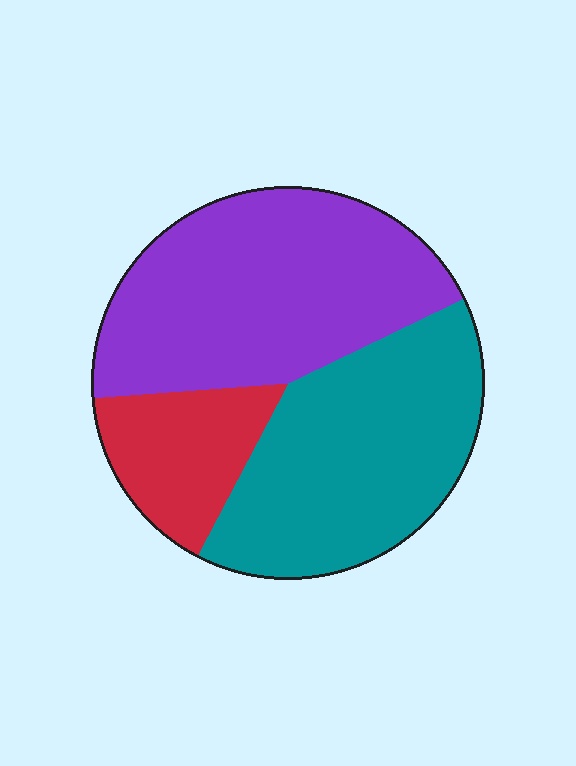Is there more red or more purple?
Purple.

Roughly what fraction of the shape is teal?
Teal covers 40% of the shape.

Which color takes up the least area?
Red, at roughly 15%.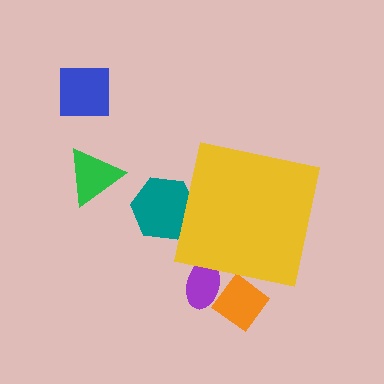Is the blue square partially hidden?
No, the blue square is fully visible.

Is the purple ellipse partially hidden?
Yes, the purple ellipse is partially hidden behind the yellow square.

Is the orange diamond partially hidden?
Yes, the orange diamond is partially hidden behind the yellow square.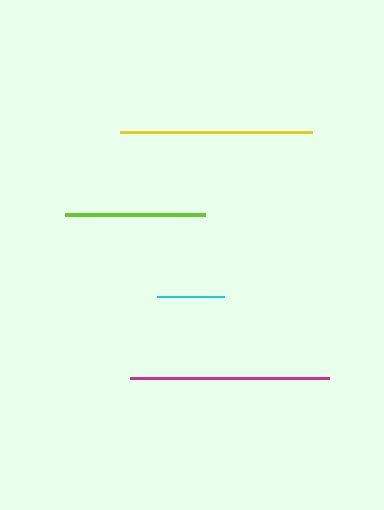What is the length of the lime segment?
The lime segment is approximately 140 pixels long.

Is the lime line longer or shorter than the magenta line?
The magenta line is longer than the lime line.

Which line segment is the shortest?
The cyan line is the shortest at approximately 67 pixels.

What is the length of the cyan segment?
The cyan segment is approximately 67 pixels long.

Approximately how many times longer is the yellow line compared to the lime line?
The yellow line is approximately 1.4 times the length of the lime line.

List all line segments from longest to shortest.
From longest to shortest: magenta, yellow, lime, cyan.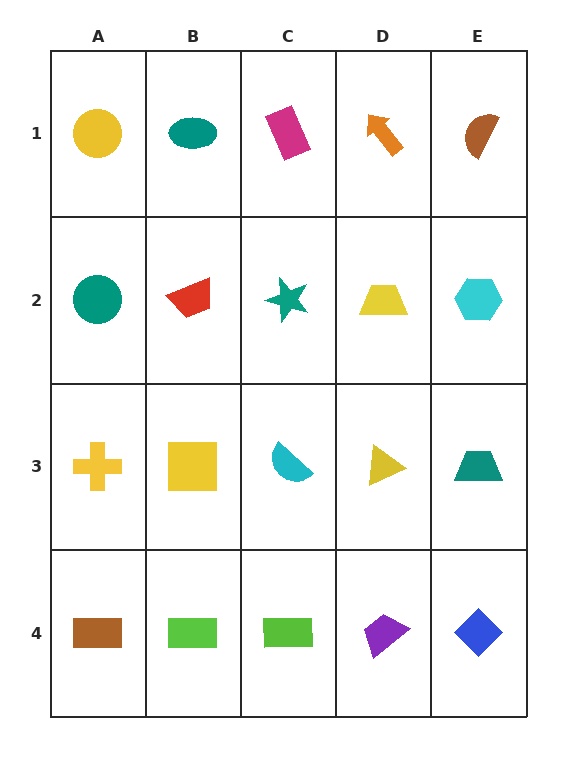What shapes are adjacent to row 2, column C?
A magenta rectangle (row 1, column C), a cyan semicircle (row 3, column C), a red trapezoid (row 2, column B), a yellow trapezoid (row 2, column D).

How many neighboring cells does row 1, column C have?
3.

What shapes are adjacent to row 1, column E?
A cyan hexagon (row 2, column E), an orange arrow (row 1, column D).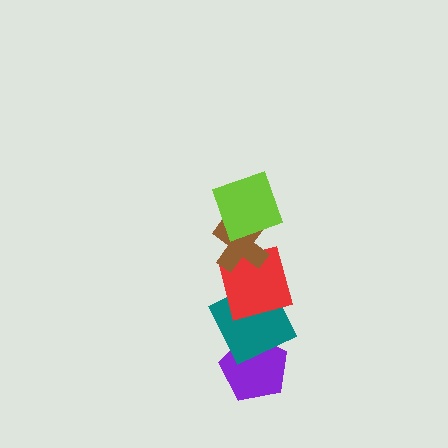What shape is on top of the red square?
The brown cross is on top of the red square.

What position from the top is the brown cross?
The brown cross is 2nd from the top.